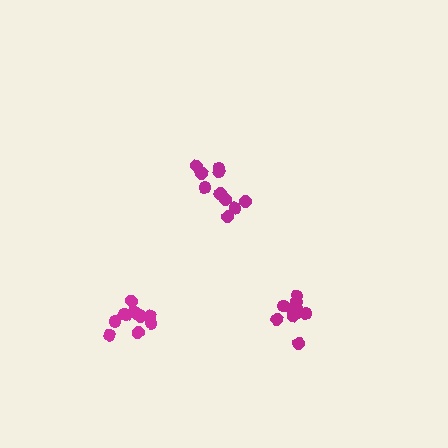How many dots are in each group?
Group 1: 11 dots, Group 2: 11 dots, Group 3: 10 dots (32 total).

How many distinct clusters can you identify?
There are 3 distinct clusters.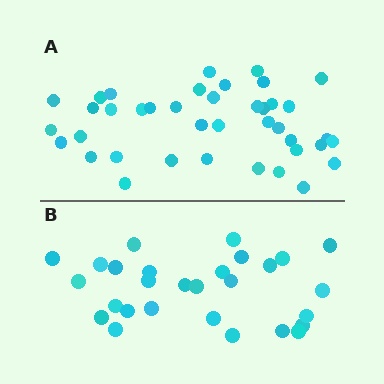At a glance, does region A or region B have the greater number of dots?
Region A (the top region) has more dots.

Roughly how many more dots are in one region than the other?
Region A has roughly 12 or so more dots than region B.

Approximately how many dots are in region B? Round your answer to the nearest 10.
About 30 dots. (The exact count is 28, which rounds to 30.)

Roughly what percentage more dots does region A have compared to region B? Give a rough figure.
About 45% more.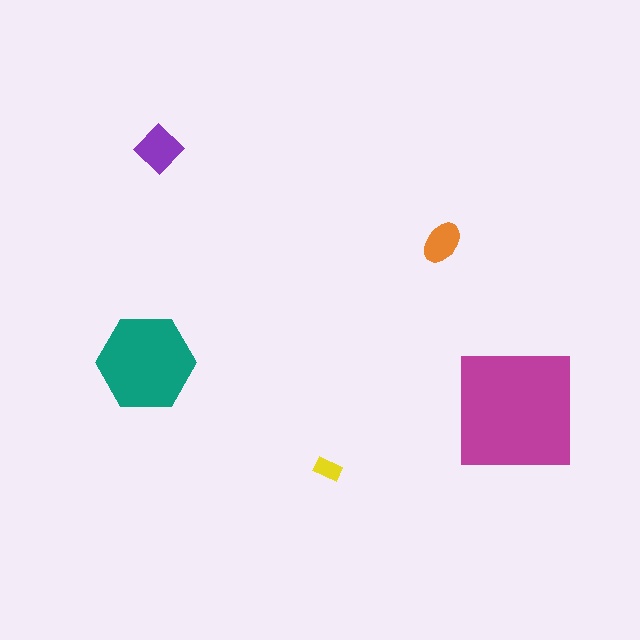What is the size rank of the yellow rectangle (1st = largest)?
5th.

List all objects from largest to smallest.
The magenta square, the teal hexagon, the purple diamond, the orange ellipse, the yellow rectangle.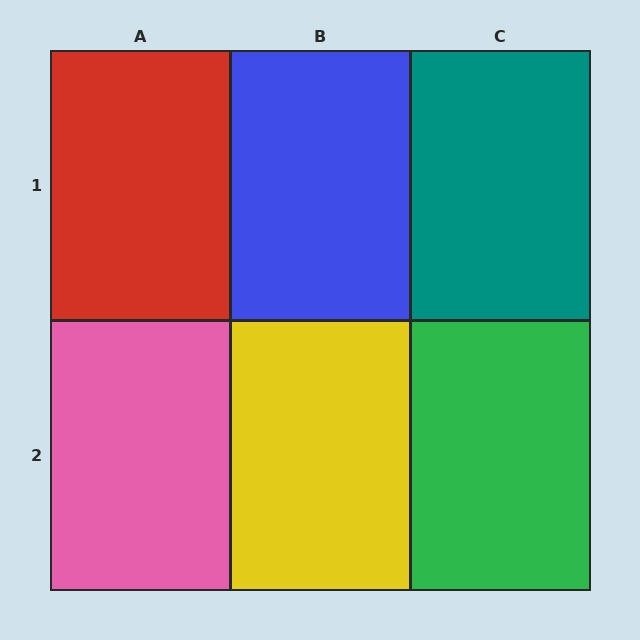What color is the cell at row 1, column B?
Blue.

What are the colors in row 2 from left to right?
Pink, yellow, green.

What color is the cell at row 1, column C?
Teal.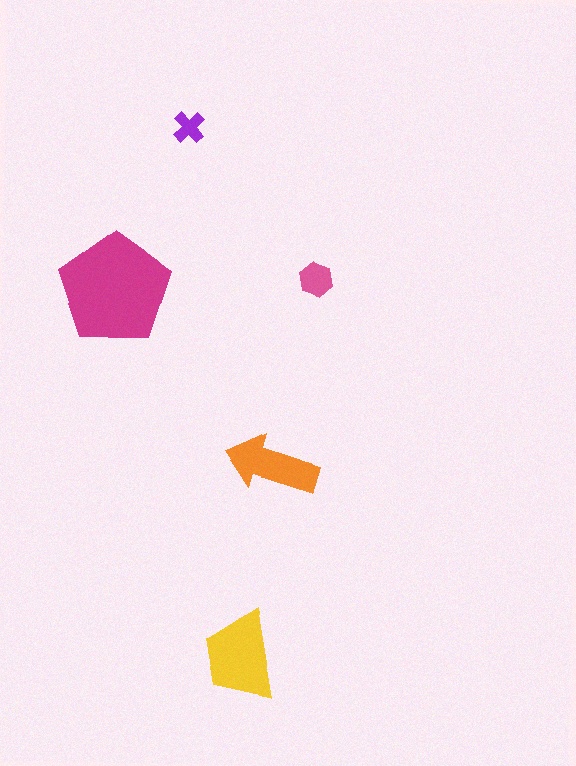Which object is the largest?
The magenta pentagon.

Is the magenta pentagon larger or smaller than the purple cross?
Larger.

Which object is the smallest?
The purple cross.